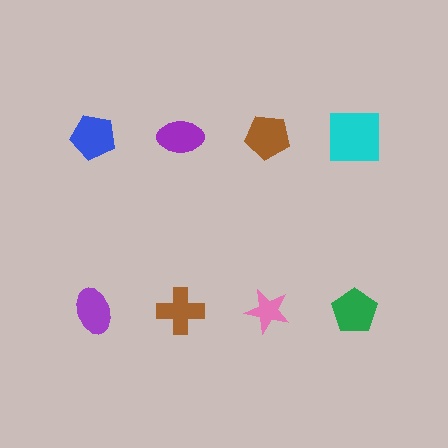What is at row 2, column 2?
A brown cross.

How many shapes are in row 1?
4 shapes.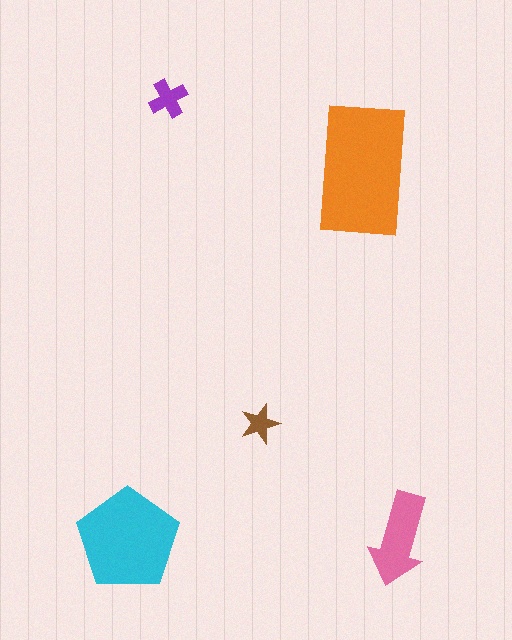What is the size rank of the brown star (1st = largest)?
5th.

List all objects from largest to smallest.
The orange rectangle, the cyan pentagon, the pink arrow, the purple cross, the brown star.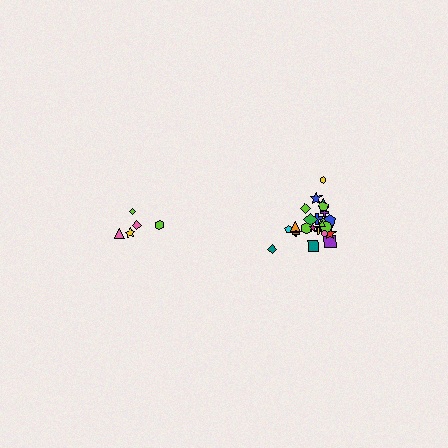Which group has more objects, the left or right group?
The right group.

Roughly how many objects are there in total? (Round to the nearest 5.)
Roughly 30 objects in total.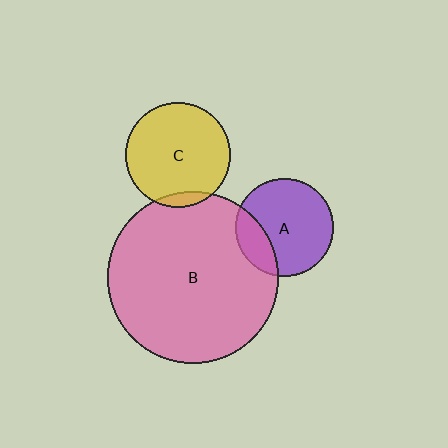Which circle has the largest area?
Circle B (pink).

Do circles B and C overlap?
Yes.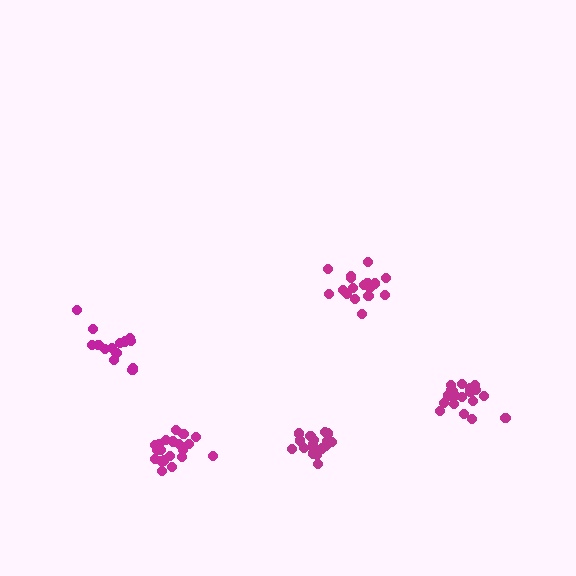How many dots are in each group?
Group 1: 20 dots, Group 2: 18 dots, Group 3: 21 dots, Group 4: 17 dots, Group 5: 15 dots (91 total).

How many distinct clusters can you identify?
There are 5 distinct clusters.